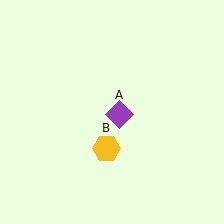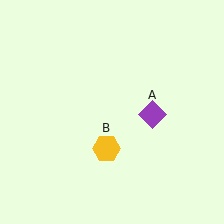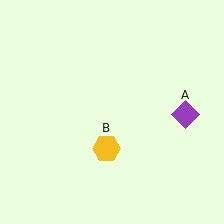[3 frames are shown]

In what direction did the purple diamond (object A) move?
The purple diamond (object A) moved right.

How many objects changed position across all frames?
1 object changed position: purple diamond (object A).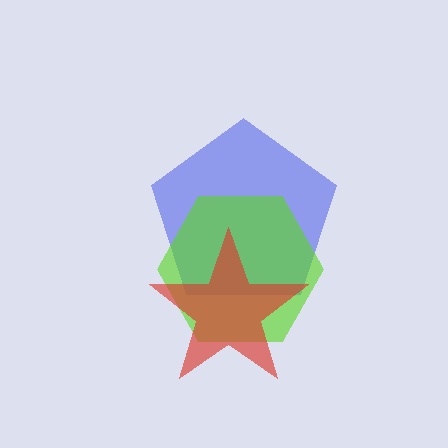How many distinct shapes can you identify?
There are 3 distinct shapes: a blue pentagon, a lime hexagon, a red star.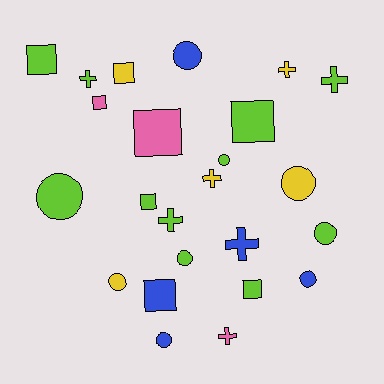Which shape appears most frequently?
Circle, with 9 objects.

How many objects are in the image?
There are 24 objects.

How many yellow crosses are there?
There are 2 yellow crosses.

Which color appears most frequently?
Lime, with 11 objects.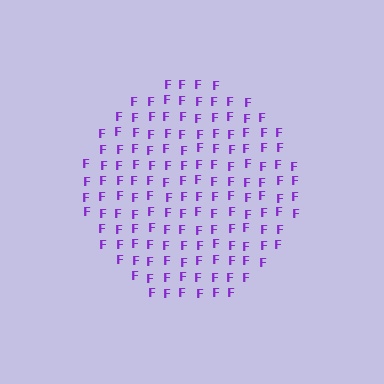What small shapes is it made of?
It is made of small letter F's.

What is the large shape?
The large shape is a circle.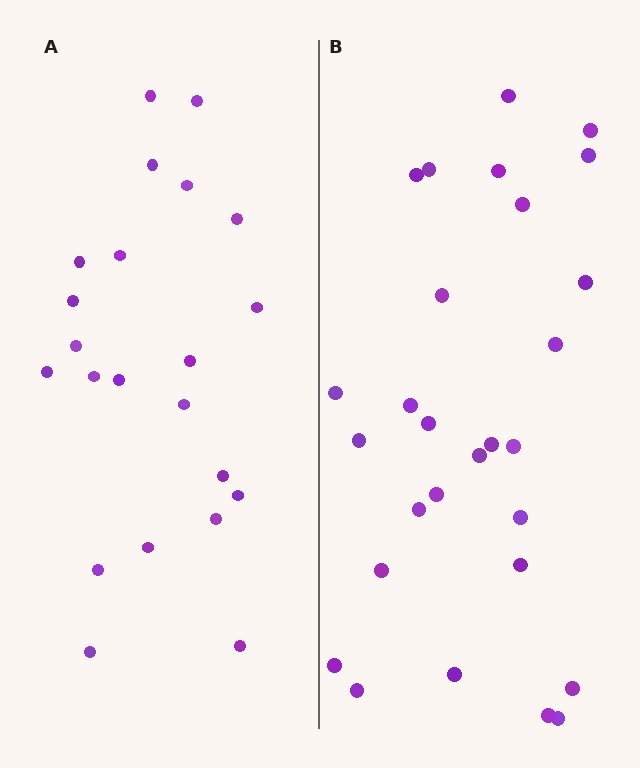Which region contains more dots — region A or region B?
Region B (the right region) has more dots.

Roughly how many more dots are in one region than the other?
Region B has about 6 more dots than region A.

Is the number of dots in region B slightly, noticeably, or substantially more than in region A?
Region B has noticeably more, but not dramatically so. The ratio is roughly 1.3 to 1.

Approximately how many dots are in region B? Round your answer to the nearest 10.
About 30 dots. (The exact count is 28, which rounds to 30.)